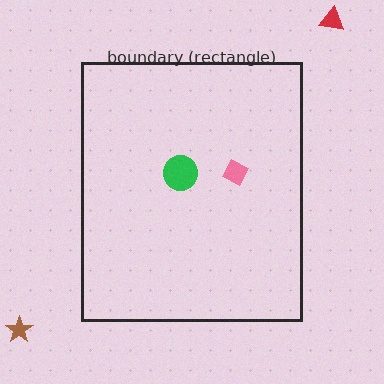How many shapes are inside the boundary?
2 inside, 2 outside.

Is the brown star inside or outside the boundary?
Outside.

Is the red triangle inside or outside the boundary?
Outside.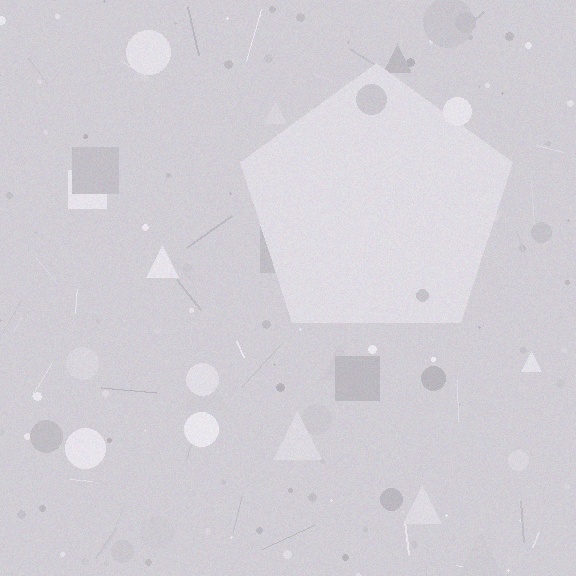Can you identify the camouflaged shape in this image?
The camouflaged shape is a pentagon.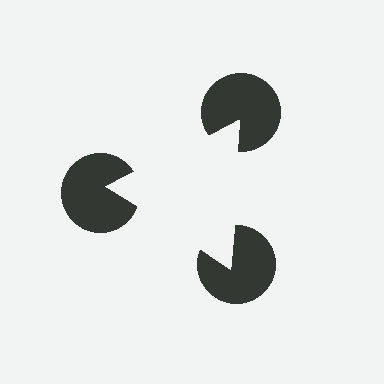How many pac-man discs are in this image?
There are 3 — one at each vertex of the illusory triangle.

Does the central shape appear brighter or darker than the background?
It typically appears slightly brighter than the background, even though no actual brightness change is drawn.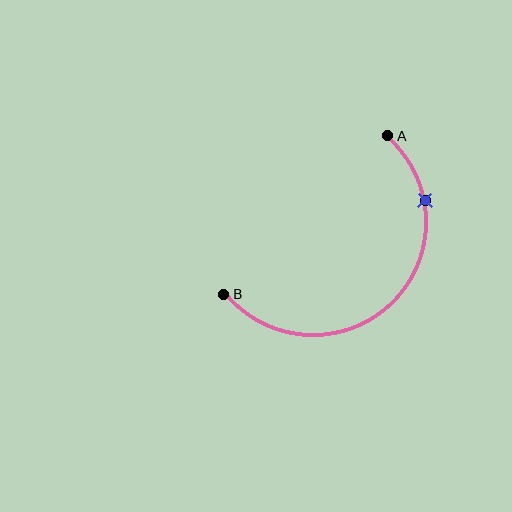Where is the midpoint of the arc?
The arc midpoint is the point on the curve farthest from the straight line joining A and B. It sits below and to the right of that line.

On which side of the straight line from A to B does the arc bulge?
The arc bulges below and to the right of the straight line connecting A and B.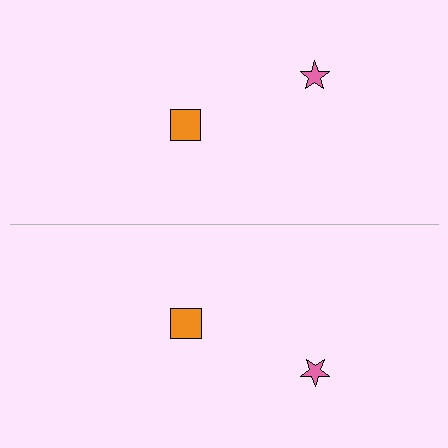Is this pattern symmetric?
Yes, this pattern has bilateral (reflection) symmetry.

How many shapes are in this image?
There are 4 shapes in this image.